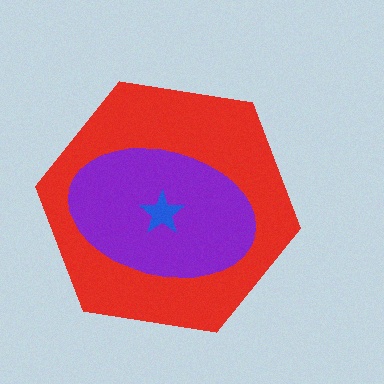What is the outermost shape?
The red hexagon.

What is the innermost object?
The blue star.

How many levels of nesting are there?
3.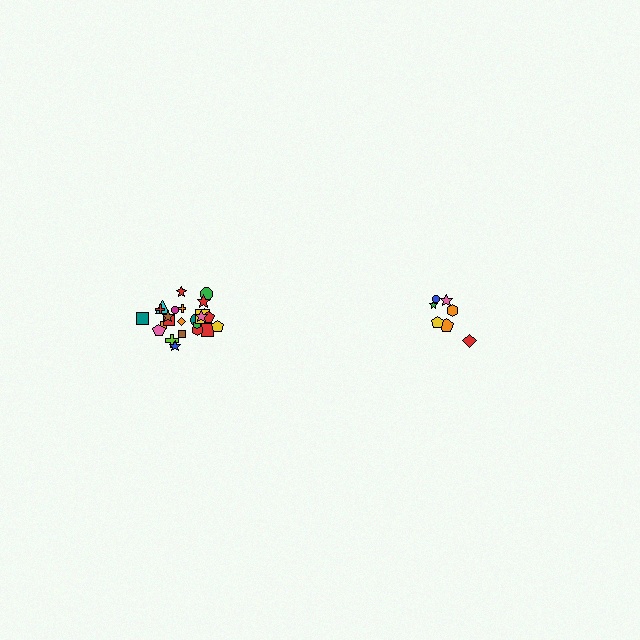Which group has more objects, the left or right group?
The left group.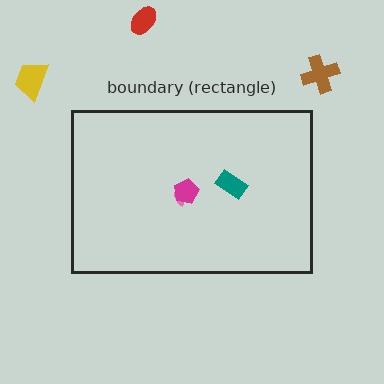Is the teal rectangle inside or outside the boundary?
Inside.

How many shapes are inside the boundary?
3 inside, 3 outside.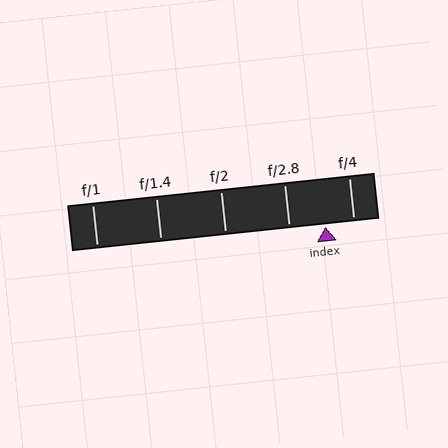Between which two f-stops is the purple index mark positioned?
The index mark is between f/2.8 and f/4.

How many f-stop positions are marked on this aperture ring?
There are 5 f-stop positions marked.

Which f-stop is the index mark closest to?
The index mark is closest to f/4.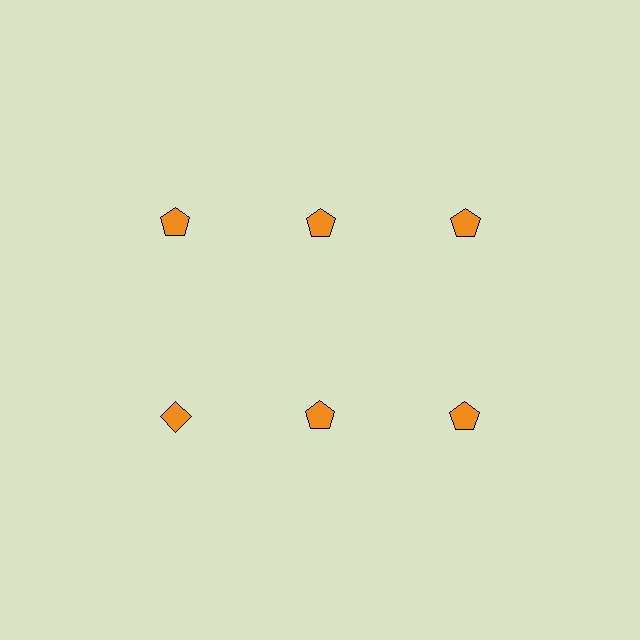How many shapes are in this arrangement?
There are 6 shapes arranged in a grid pattern.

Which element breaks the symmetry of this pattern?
The orange diamond in the second row, leftmost column breaks the symmetry. All other shapes are orange pentagons.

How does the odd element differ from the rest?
It has a different shape: diamond instead of pentagon.